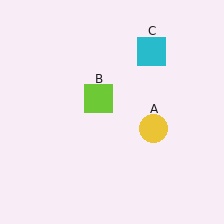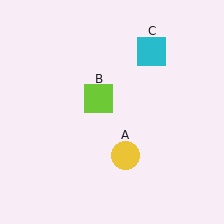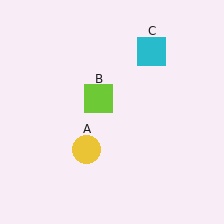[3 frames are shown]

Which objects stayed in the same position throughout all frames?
Lime square (object B) and cyan square (object C) remained stationary.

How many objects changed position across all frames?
1 object changed position: yellow circle (object A).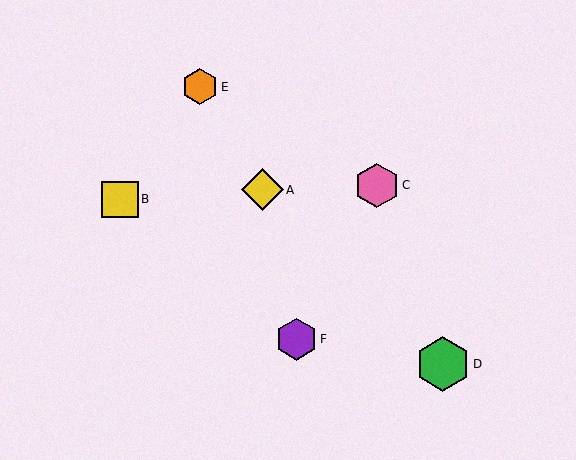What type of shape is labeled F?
Shape F is a purple hexagon.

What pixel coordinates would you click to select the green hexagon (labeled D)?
Click at (443, 364) to select the green hexagon D.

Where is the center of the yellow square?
The center of the yellow square is at (120, 199).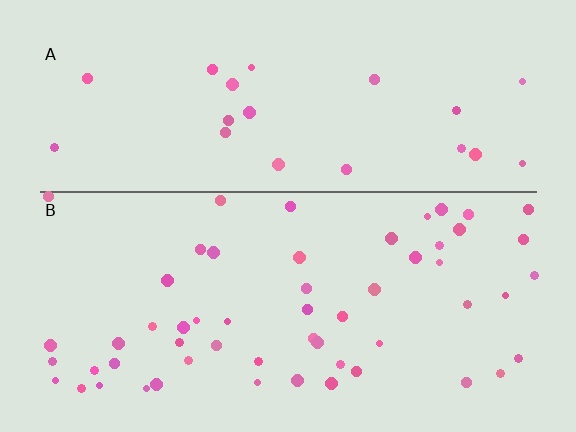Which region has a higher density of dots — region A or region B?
B (the bottom).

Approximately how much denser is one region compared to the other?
Approximately 2.5× — region B over region A.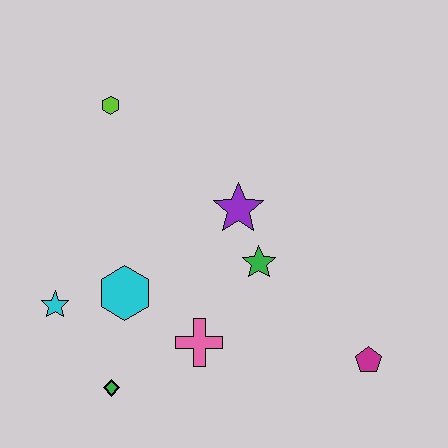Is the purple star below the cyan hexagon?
No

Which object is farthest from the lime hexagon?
The magenta pentagon is farthest from the lime hexagon.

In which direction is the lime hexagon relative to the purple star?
The lime hexagon is to the left of the purple star.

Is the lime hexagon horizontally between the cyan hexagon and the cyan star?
Yes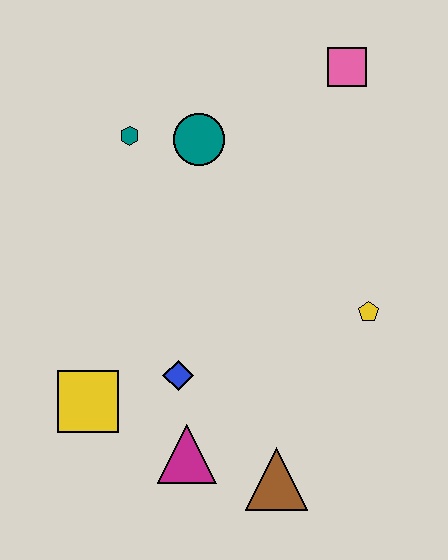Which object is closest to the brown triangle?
The magenta triangle is closest to the brown triangle.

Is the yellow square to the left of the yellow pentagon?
Yes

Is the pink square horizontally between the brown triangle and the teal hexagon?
No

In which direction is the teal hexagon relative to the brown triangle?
The teal hexagon is above the brown triangle.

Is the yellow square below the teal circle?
Yes